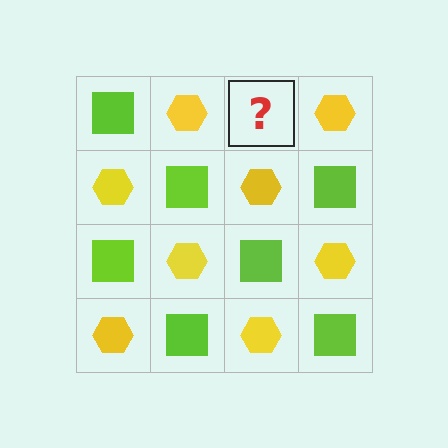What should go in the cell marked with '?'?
The missing cell should contain a lime square.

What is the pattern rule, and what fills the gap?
The rule is that it alternates lime square and yellow hexagon in a checkerboard pattern. The gap should be filled with a lime square.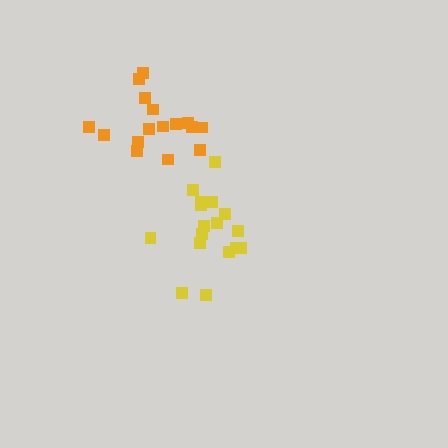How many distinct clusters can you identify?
There are 2 distinct clusters.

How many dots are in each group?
Group 1: 17 dots, Group 2: 16 dots (33 total).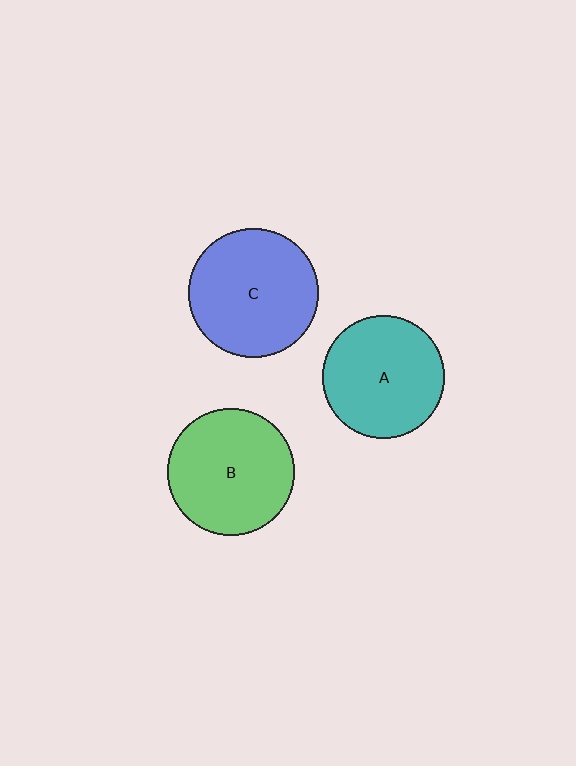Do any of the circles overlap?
No, none of the circles overlap.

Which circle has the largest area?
Circle C (blue).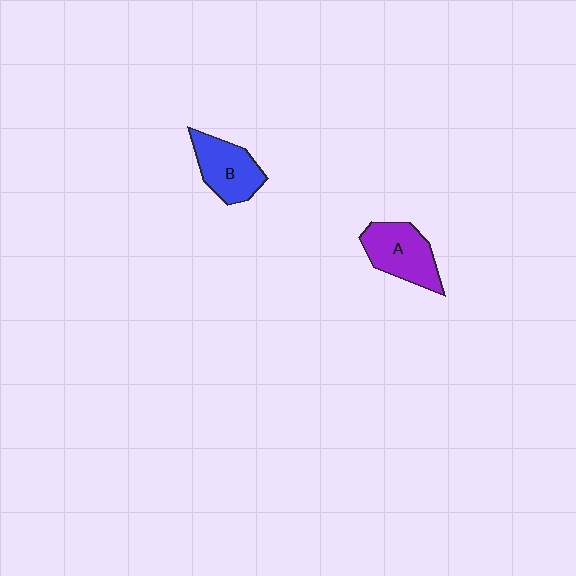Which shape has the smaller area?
Shape B (blue).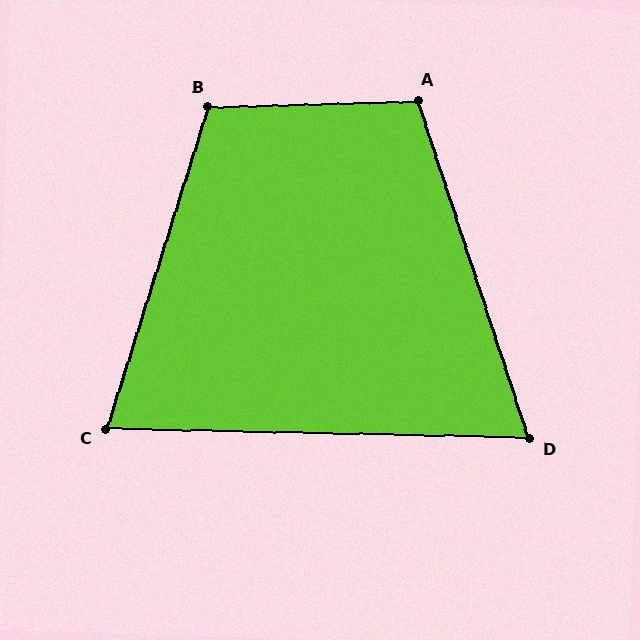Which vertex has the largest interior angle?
B, at approximately 109 degrees.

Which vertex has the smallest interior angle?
D, at approximately 71 degrees.